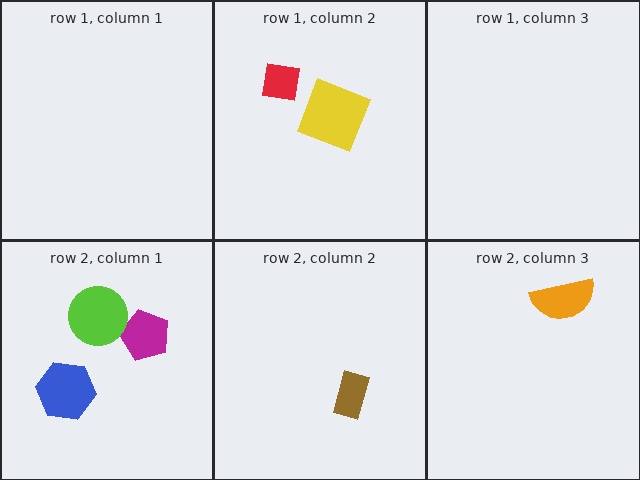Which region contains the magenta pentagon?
The row 2, column 1 region.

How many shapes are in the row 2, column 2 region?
1.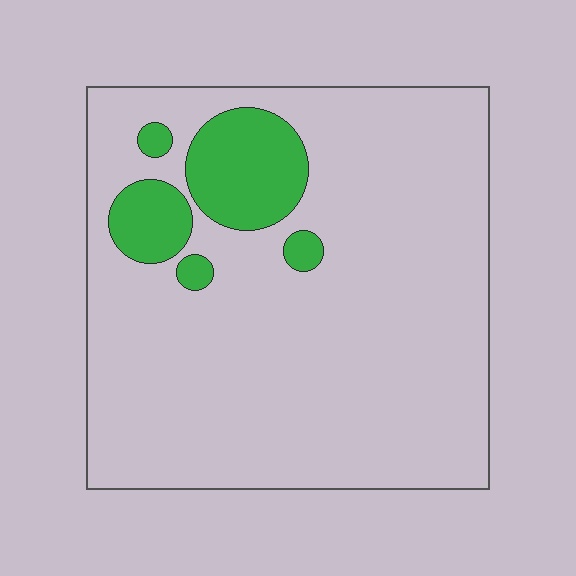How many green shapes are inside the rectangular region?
5.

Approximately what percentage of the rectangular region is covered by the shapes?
Approximately 15%.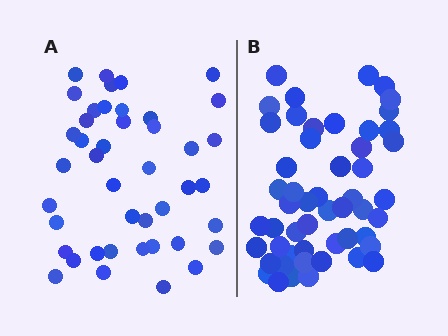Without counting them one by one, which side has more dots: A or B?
Region B (the right region) has more dots.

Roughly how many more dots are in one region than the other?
Region B has roughly 8 or so more dots than region A.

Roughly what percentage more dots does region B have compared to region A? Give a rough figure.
About 20% more.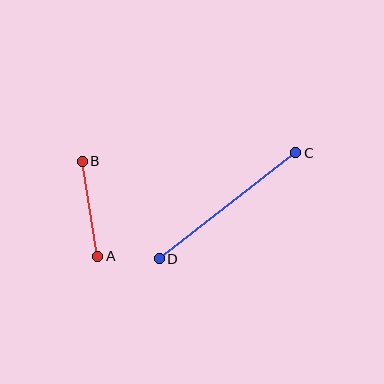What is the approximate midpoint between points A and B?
The midpoint is at approximately (90, 209) pixels.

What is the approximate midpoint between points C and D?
The midpoint is at approximately (227, 206) pixels.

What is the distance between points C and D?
The distance is approximately 173 pixels.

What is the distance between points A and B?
The distance is approximately 96 pixels.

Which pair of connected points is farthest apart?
Points C and D are farthest apart.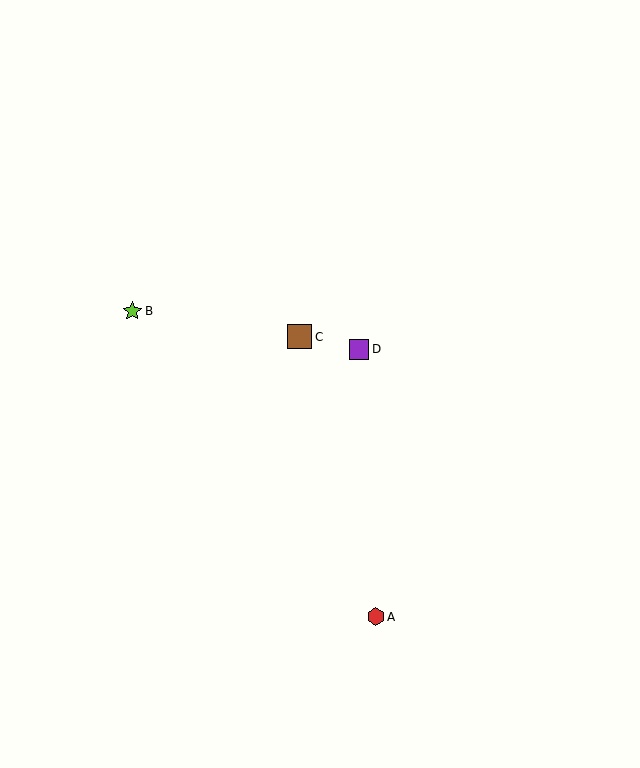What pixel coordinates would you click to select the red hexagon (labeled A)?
Click at (376, 617) to select the red hexagon A.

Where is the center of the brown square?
The center of the brown square is at (300, 337).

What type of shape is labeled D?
Shape D is a purple square.